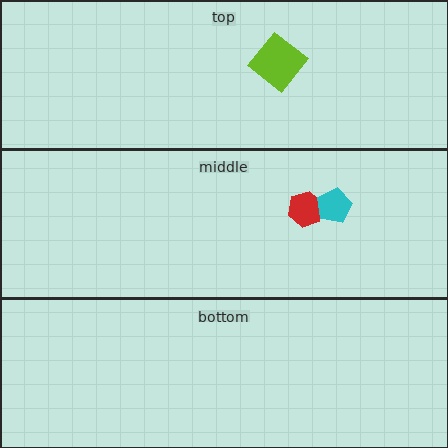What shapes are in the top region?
The lime diamond.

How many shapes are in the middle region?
2.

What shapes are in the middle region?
The red hexagon, the cyan pentagon.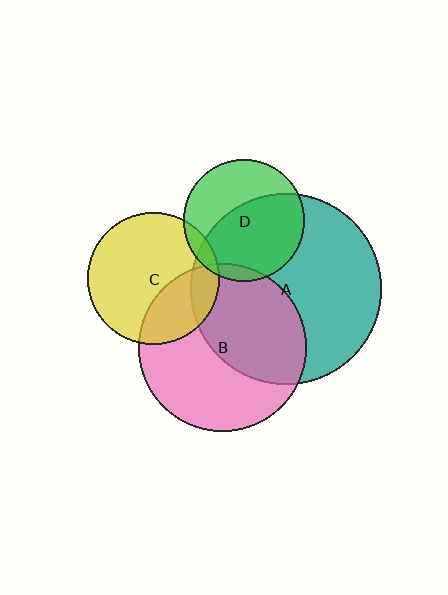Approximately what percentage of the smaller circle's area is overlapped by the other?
Approximately 10%.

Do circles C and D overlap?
Yes.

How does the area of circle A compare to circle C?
Approximately 2.1 times.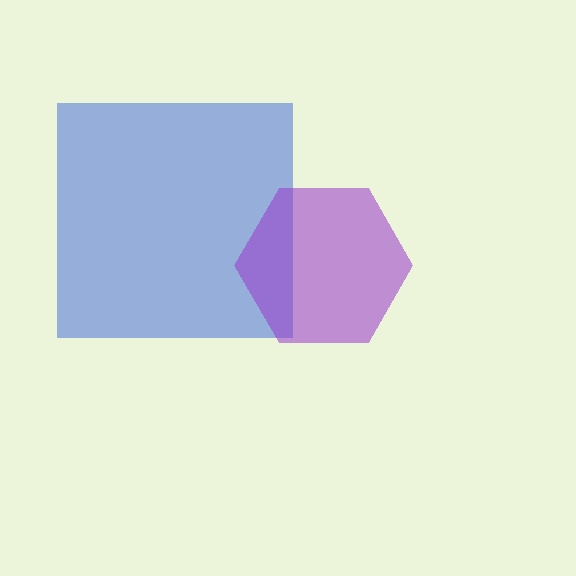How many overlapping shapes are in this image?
There are 2 overlapping shapes in the image.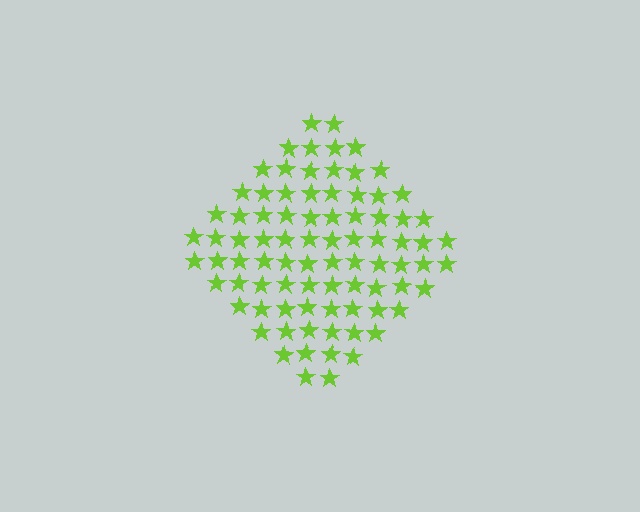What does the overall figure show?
The overall figure shows a diamond.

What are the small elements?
The small elements are stars.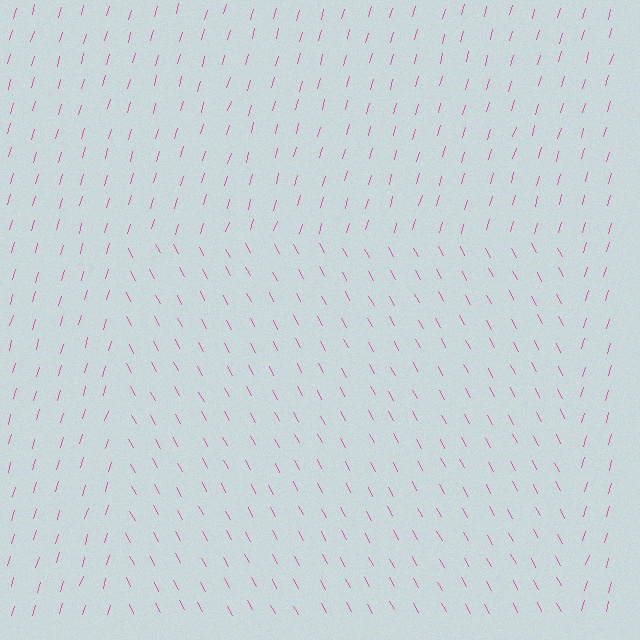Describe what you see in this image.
The image is filled with small pink line segments. A rectangle region in the image has lines oriented differently from the surrounding lines, creating a visible texture boundary.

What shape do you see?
I see a rectangle.